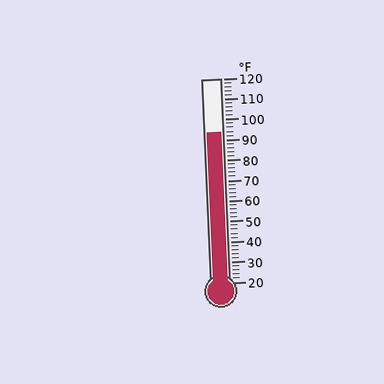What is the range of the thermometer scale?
The thermometer scale ranges from 20°F to 120°F.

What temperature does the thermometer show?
The thermometer shows approximately 94°F.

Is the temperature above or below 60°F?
The temperature is above 60°F.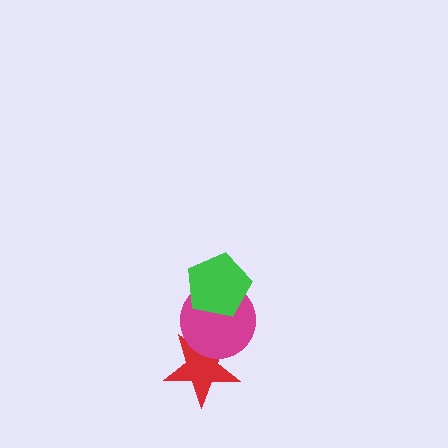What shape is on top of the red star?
The magenta circle is on top of the red star.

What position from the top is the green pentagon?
The green pentagon is 1st from the top.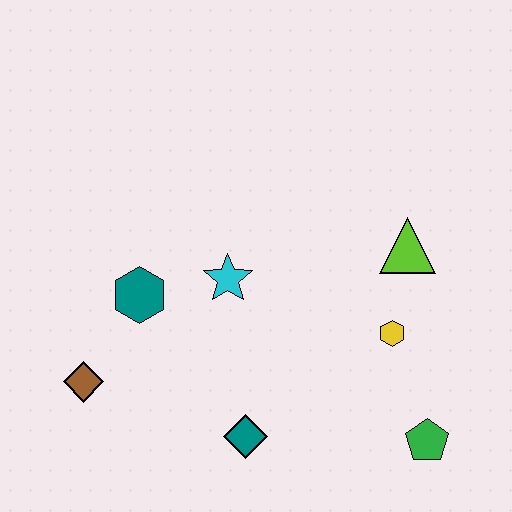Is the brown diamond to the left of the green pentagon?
Yes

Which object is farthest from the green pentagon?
The brown diamond is farthest from the green pentagon.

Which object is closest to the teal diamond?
The cyan star is closest to the teal diamond.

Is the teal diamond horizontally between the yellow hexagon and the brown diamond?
Yes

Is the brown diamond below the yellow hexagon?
Yes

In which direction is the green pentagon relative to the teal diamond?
The green pentagon is to the right of the teal diamond.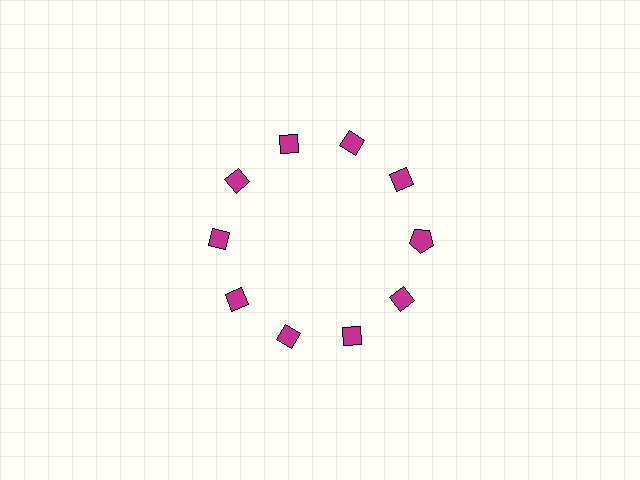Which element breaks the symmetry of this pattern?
The magenta pentagon at roughly the 3 o'clock position breaks the symmetry. All other shapes are magenta diamonds.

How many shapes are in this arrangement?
There are 10 shapes arranged in a ring pattern.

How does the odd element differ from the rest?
It has a different shape: pentagon instead of diamond.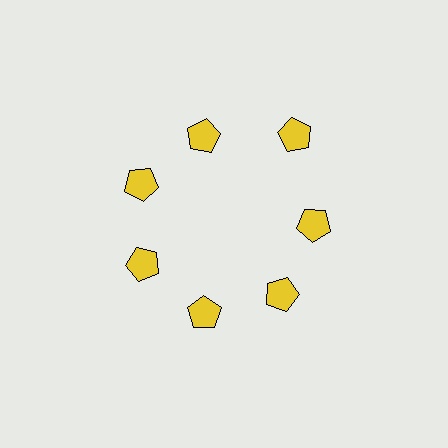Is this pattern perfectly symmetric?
No. The 7 yellow pentagons are arranged in a ring, but one element near the 1 o'clock position is pushed outward from the center, breaking the 7-fold rotational symmetry.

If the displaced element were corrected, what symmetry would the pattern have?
It would have 7-fold rotational symmetry — the pattern would map onto itself every 51 degrees.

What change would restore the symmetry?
The symmetry would be restored by moving it inward, back onto the ring so that all 7 pentagons sit at equal angles and equal distance from the center.